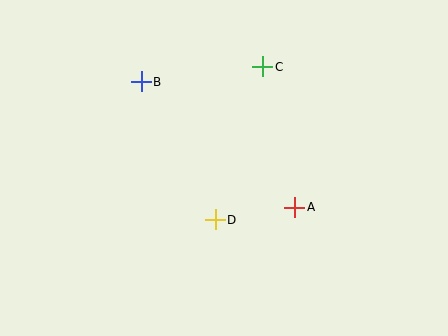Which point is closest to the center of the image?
Point D at (215, 220) is closest to the center.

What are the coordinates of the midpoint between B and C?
The midpoint between B and C is at (202, 74).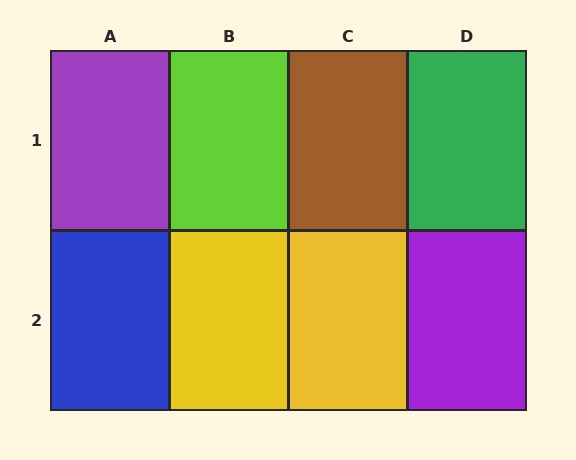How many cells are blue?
1 cell is blue.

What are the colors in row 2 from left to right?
Blue, yellow, yellow, purple.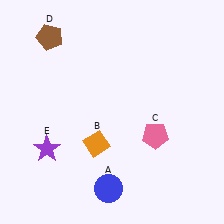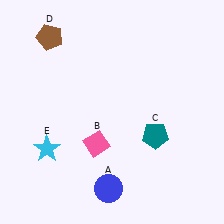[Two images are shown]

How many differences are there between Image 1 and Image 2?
There are 3 differences between the two images.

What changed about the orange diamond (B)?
In Image 1, B is orange. In Image 2, it changed to pink.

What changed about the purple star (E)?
In Image 1, E is purple. In Image 2, it changed to cyan.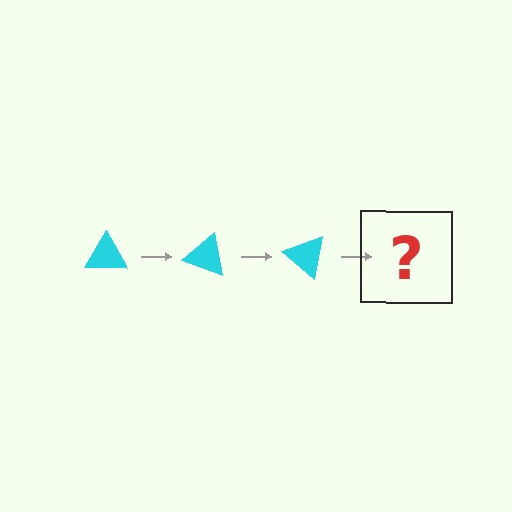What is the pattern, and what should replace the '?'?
The pattern is that the triangle rotates 20 degrees each step. The '?' should be a cyan triangle rotated 60 degrees.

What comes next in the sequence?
The next element should be a cyan triangle rotated 60 degrees.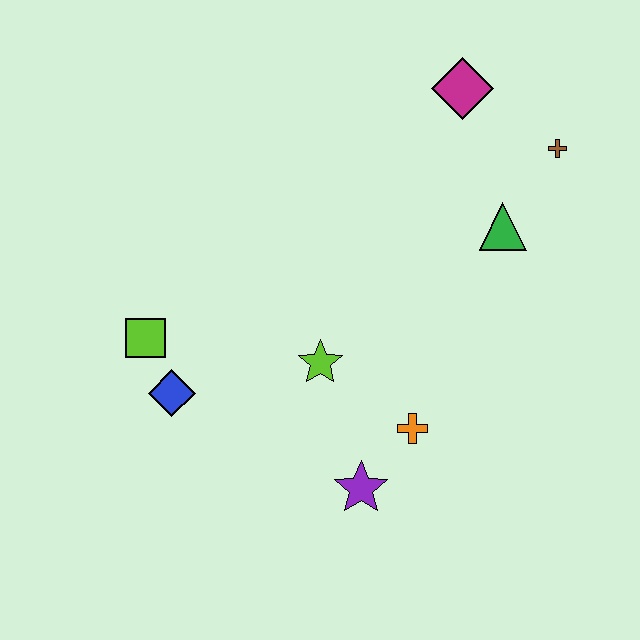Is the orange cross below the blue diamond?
Yes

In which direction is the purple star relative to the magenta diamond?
The purple star is below the magenta diamond.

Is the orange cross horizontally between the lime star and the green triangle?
Yes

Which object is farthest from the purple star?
The magenta diamond is farthest from the purple star.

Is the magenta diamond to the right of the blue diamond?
Yes